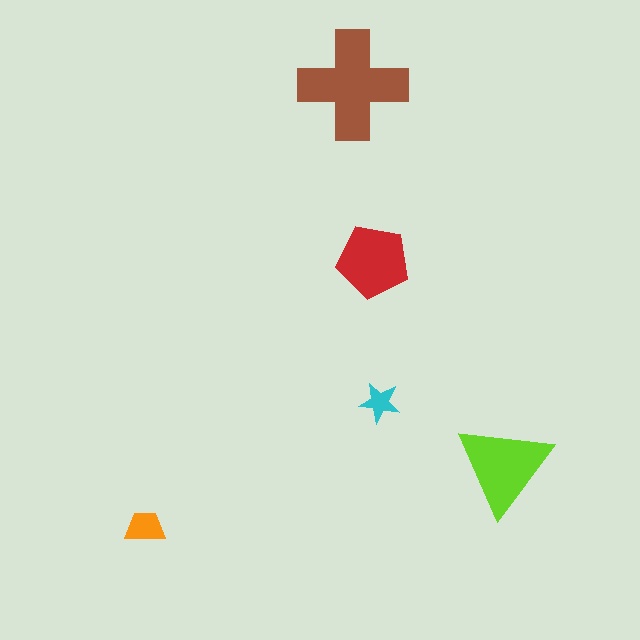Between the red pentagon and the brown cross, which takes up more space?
The brown cross.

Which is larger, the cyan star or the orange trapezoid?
The orange trapezoid.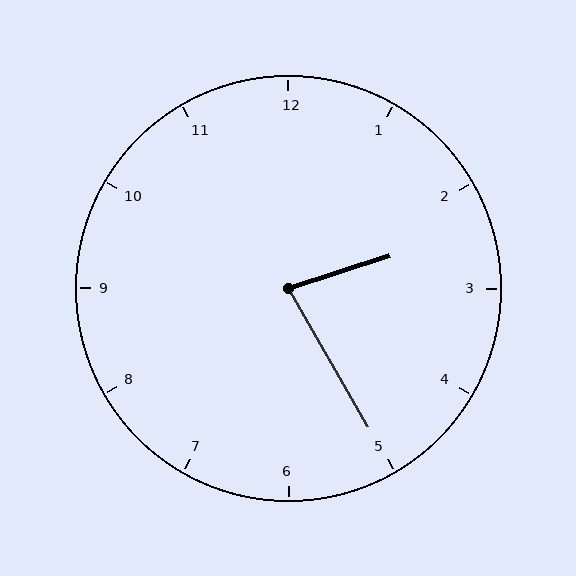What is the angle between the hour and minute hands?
Approximately 78 degrees.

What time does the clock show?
2:25.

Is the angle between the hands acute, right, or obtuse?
It is acute.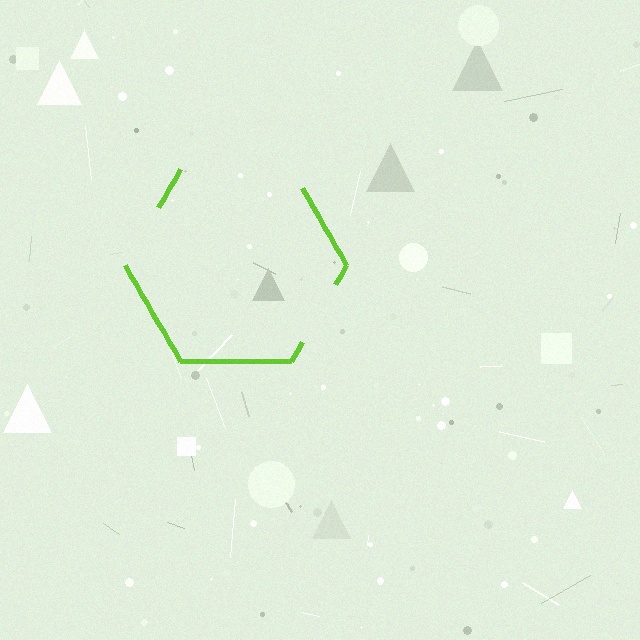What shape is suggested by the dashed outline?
The dashed outline suggests a hexagon.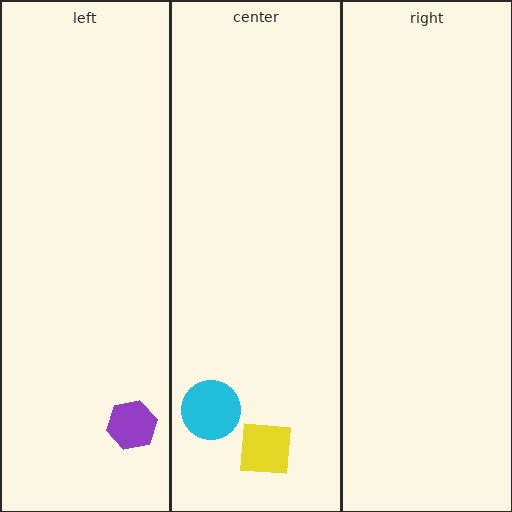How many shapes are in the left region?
1.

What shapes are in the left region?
The purple hexagon.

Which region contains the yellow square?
The center region.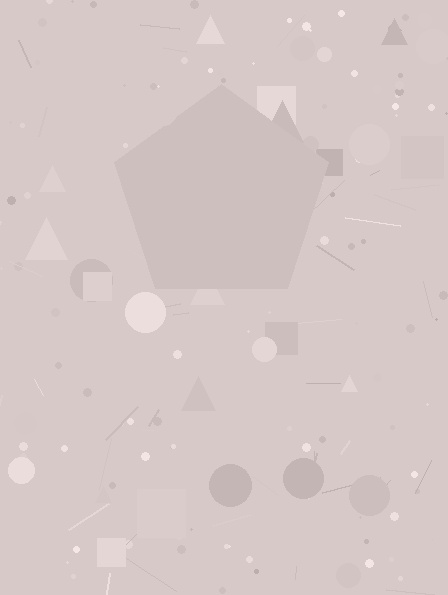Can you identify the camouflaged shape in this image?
The camouflaged shape is a pentagon.